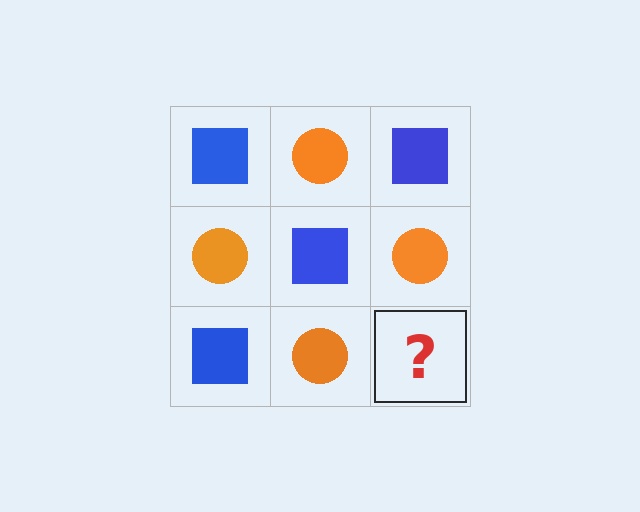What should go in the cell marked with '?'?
The missing cell should contain a blue square.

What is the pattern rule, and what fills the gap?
The rule is that it alternates blue square and orange circle in a checkerboard pattern. The gap should be filled with a blue square.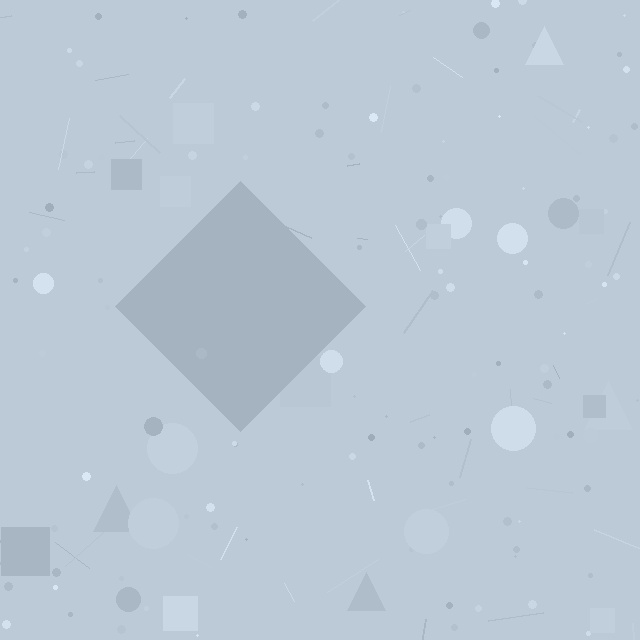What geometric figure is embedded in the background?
A diamond is embedded in the background.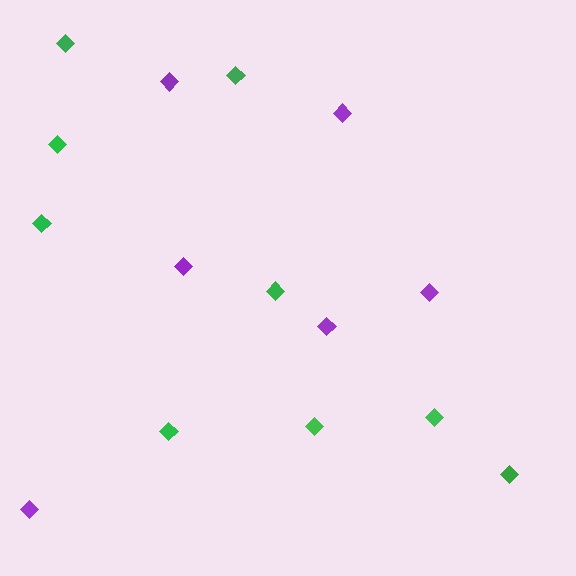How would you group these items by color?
There are 2 groups: one group of purple diamonds (6) and one group of green diamonds (9).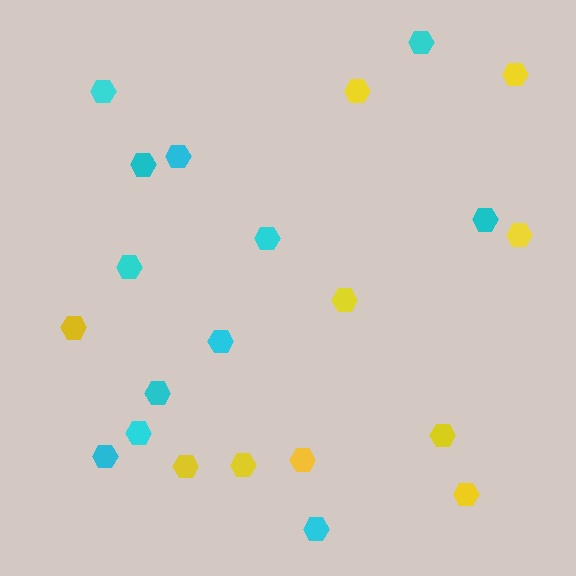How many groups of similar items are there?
There are 2 groups: one group of yellow hexagons (10) and one group of cyan hexagons (12).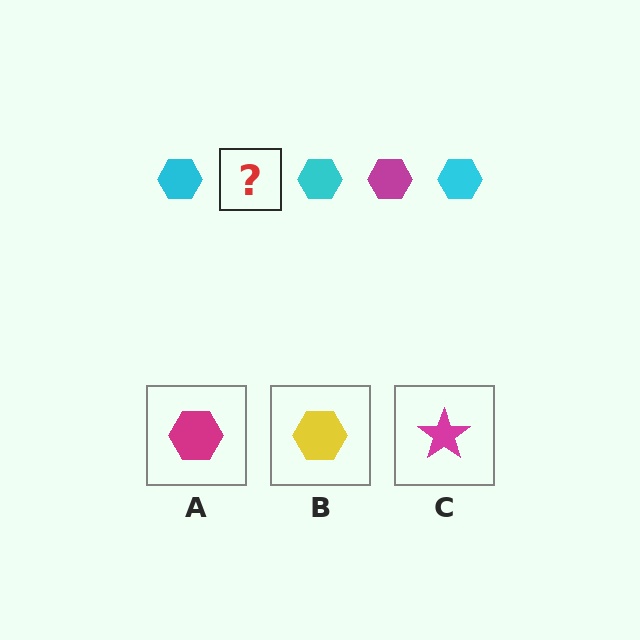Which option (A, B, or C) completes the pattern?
A.